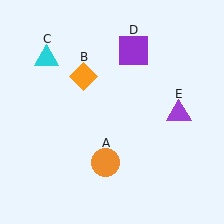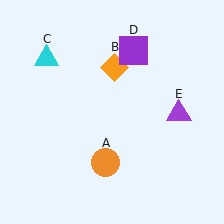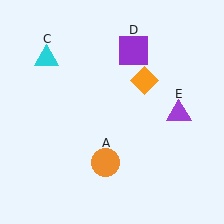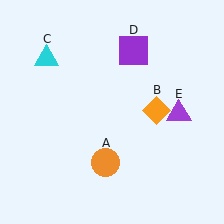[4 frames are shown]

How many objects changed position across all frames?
1 object changed position: orange diamond (object B).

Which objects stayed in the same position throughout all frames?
Orange circle (object A) and cyan triangle (object C) and purple square (object D) and purple triangle (object E) remained stationary.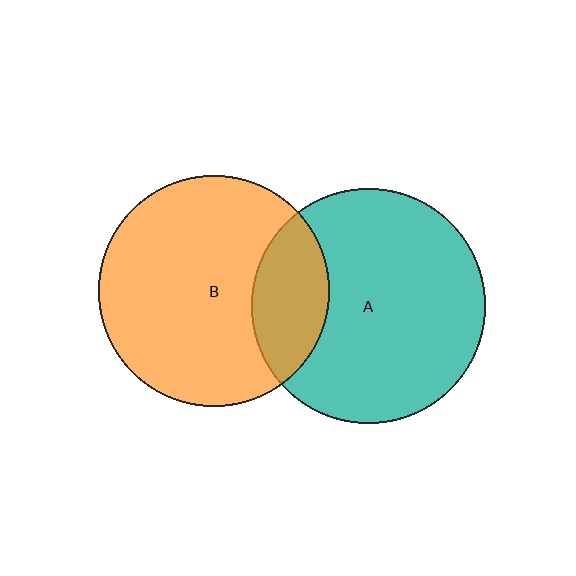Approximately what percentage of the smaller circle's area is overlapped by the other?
Approximately 20%.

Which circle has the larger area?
Circle A (teal).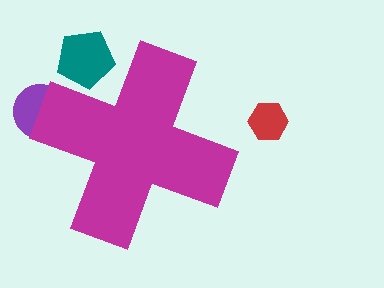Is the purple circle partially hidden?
Yes, the purple circle is partially hidden behind the magenta cross.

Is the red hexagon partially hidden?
No, the red hexagon is fully visible.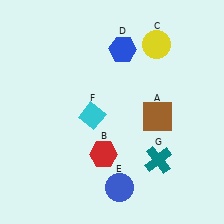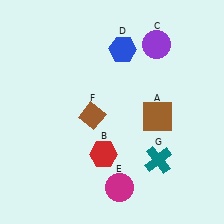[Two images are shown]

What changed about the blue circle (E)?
In Image 1, E is blue. In Image 2, it changed to magenta.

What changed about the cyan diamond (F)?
In Image 1, F is cyan. In Image 2, it changed to brown.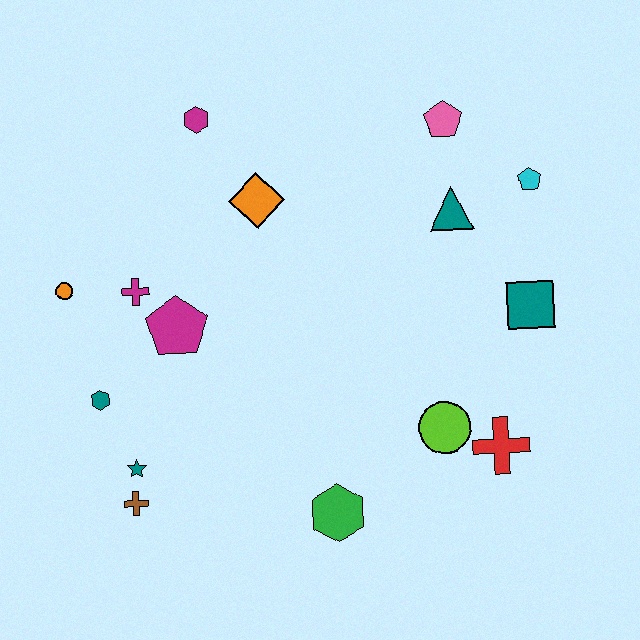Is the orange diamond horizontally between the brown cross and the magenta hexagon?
No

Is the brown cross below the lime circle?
Yes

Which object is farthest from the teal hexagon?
The cyan pentagon is farthest from the teal hexagon.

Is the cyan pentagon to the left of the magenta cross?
No